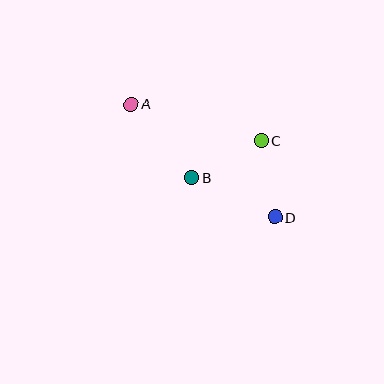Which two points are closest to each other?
Points C and D are closest to each other.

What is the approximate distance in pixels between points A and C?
The distance between A and C is approximately 135 pixels.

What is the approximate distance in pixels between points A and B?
The distance between A and B is approximately 95 pixels.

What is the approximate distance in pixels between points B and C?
The distance between B and C is approximately 79 pixels.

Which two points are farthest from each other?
Points A and D are farthest from each other.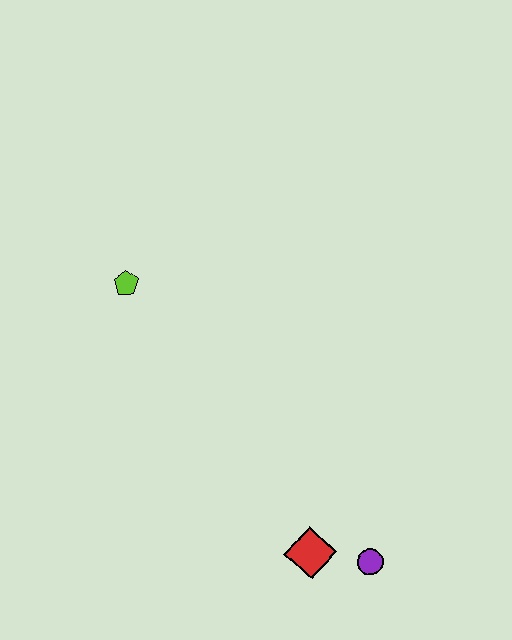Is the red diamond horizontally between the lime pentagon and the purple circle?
Yes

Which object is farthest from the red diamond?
The lime pentagon is farthest from the red diamond.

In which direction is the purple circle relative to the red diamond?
The purple circle is to the right of the red diamond.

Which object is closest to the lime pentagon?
The red diamond is closest to the lime pentagon.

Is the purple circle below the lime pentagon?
Yes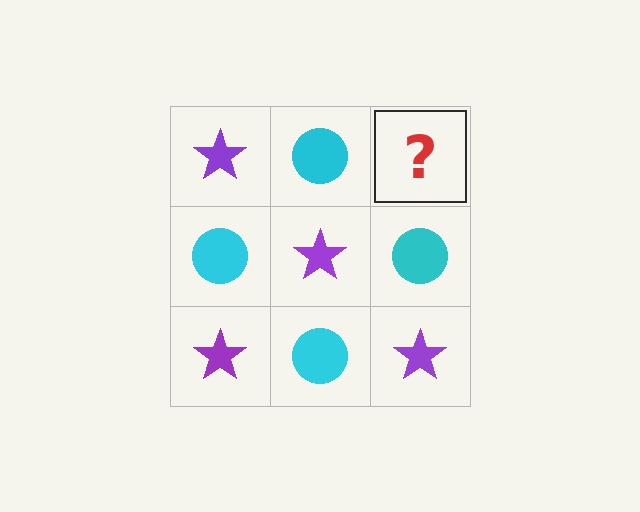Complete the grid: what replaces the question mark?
The question mark should be replaced with a purple star.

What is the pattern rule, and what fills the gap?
The rule is that it alternates purple star and cyan circle in a checkerboard pattern. The gap should be filled with a purple star.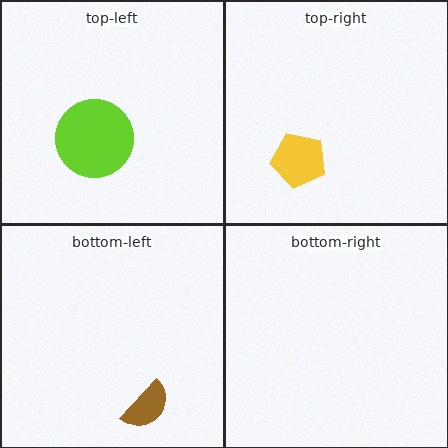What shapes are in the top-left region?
The lime circle.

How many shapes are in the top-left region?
1.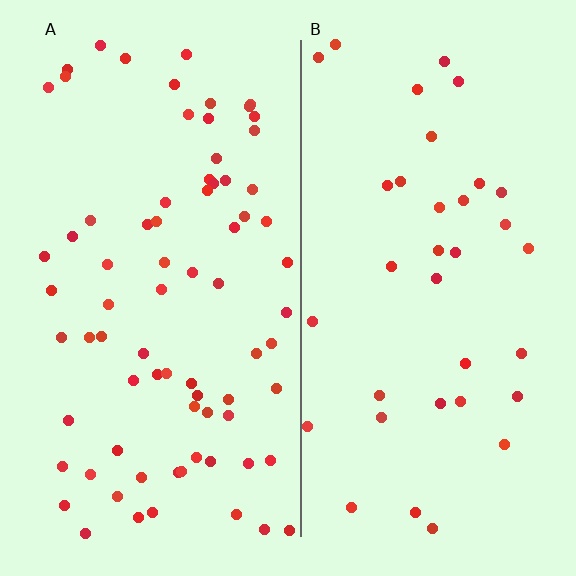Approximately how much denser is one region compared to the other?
Approximately 2.1× — region A over region B.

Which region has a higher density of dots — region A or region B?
A (the left).